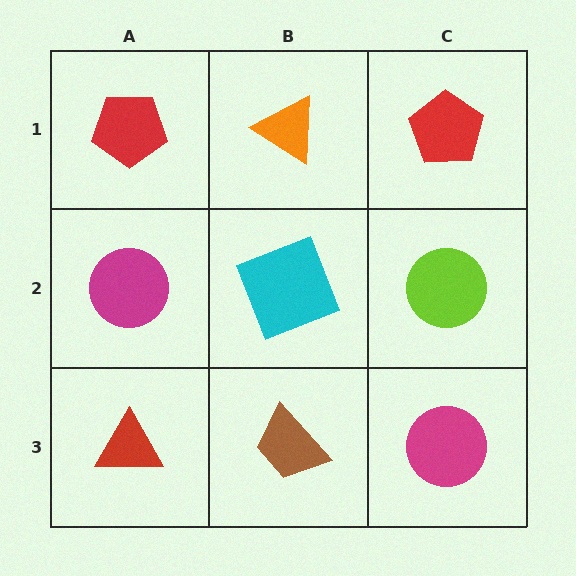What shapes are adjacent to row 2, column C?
A red pentagon (row 1, column C), a magenta circle (row 3, column C), a cyan square (row 2, column B).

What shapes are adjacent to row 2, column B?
An orange triangle (row 1, column B), a brown trapezoid (row 3, column B), a magenta circle (row 2, column A), a lime circle (row 2, column C).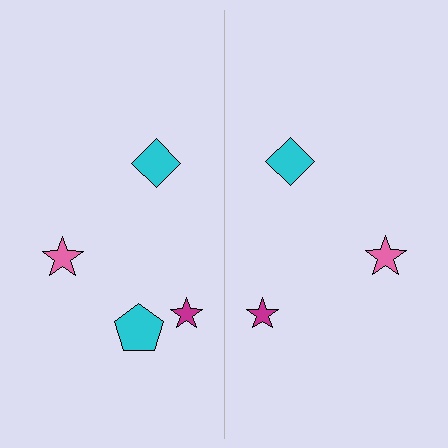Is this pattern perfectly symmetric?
No, the pattern is not perfectly symmetric. A cyan pentagon is missing from the right side.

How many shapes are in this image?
There are 7 shapes in this image.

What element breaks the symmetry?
A cyan pentagon is missing from the right side.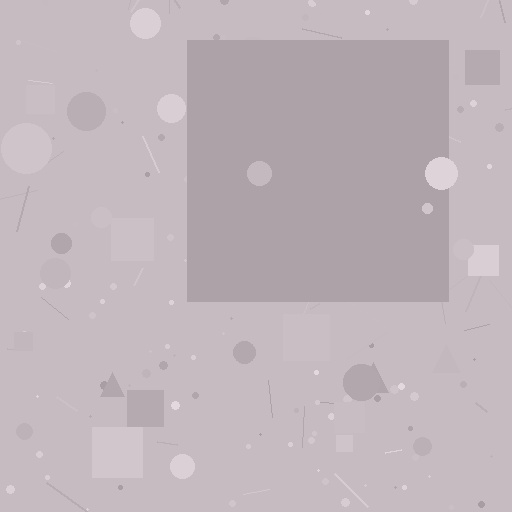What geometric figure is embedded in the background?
A square is embedded in the background.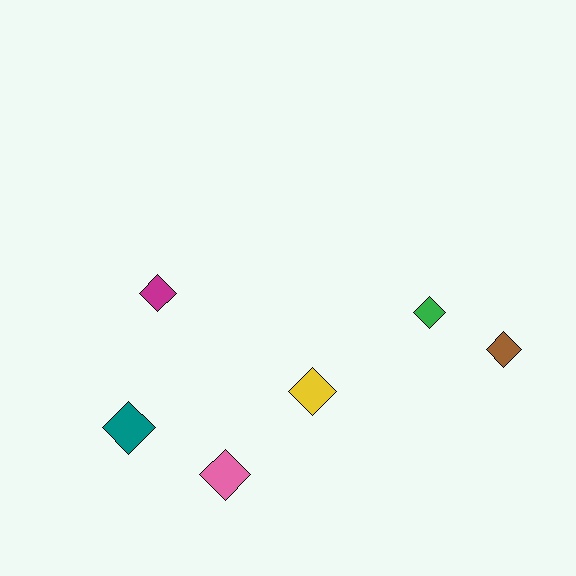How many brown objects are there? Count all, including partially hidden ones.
There is 1 brown object.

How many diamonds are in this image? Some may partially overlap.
There are 6 diamonds.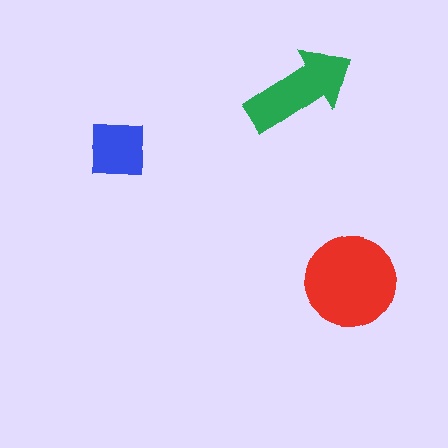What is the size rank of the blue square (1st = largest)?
3rd.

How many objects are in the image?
There are 3 objects in the image.